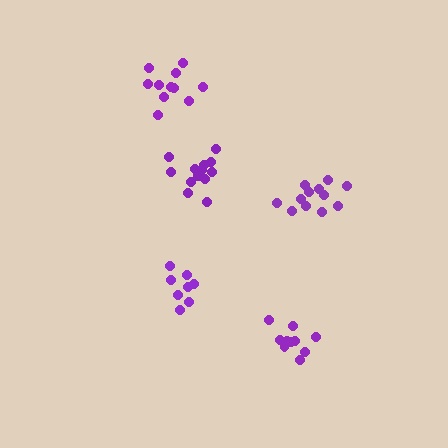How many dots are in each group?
Group 1: 8 dots, Group 2: 12 dots, Group 3: 13 dots, Group 4: 11 dots, Group 5: 10 dots (54 total).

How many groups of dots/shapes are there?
There are 5 groups.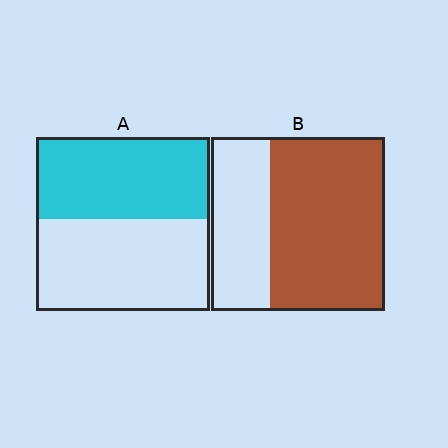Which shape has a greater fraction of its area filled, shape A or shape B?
Shape B.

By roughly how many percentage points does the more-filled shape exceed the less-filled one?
By roughly 20 percentage points (B over A).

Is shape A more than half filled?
Roughly half.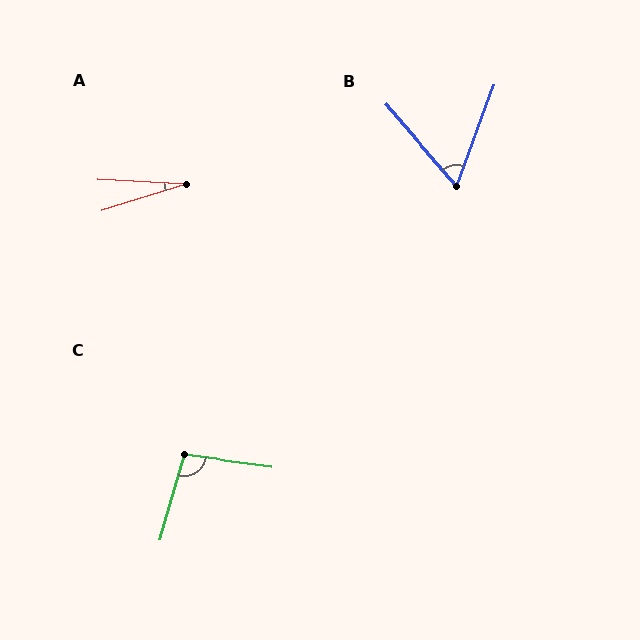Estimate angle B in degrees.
Approximately 61 degrees.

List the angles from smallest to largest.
A (20°), B (61°), C (99°).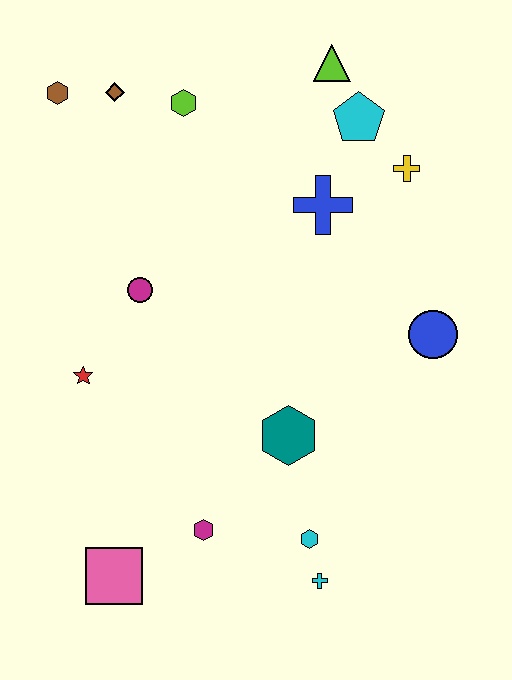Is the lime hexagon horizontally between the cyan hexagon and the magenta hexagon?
No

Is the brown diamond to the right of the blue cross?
No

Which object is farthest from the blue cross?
The pink square is farthest from the blue cross.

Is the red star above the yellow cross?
No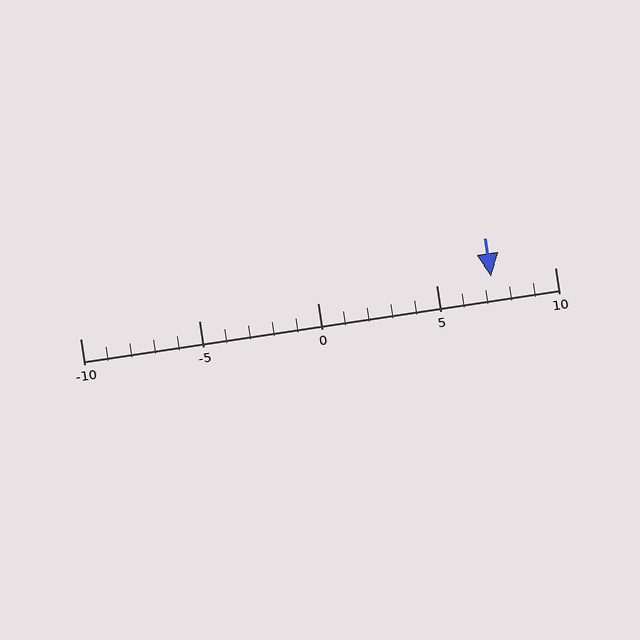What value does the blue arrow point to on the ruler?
The blue arrow points to approximately 7.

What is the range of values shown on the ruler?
The ruler shows values from -10 to 10.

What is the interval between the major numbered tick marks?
The major tick marks are spaced 5 units apart.